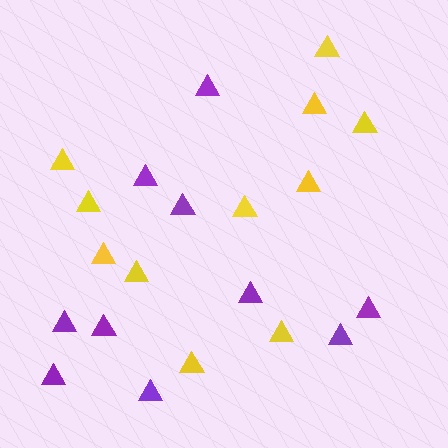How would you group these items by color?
There are 2 groups: one group of purple triangles (10) and one group of yellow triangles (11).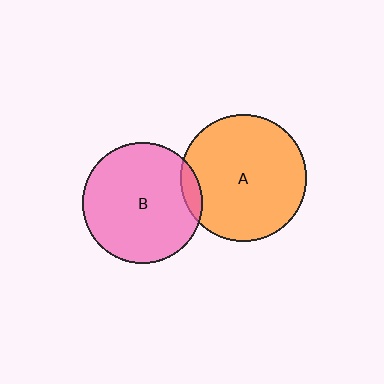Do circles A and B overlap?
Yes.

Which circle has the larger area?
Circle A (orange).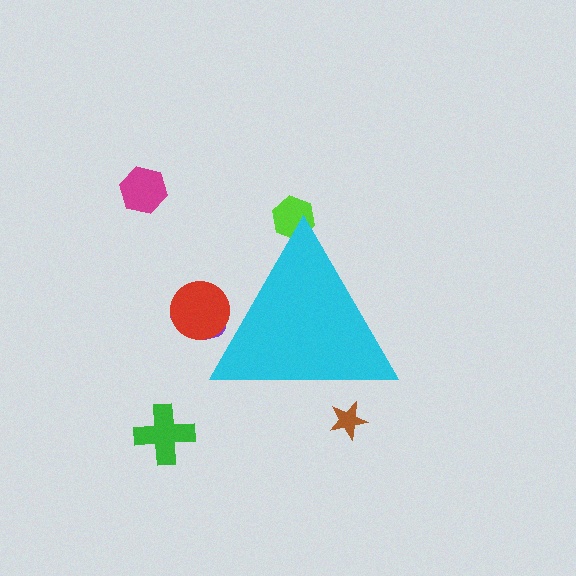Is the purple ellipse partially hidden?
Yes, the purple ellipse is partially hidden behind the cyan triangle.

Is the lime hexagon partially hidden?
Yes, the lime hexagon is partially hidden behind the cyan triangle.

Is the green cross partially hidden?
No, the green cross is fully visible.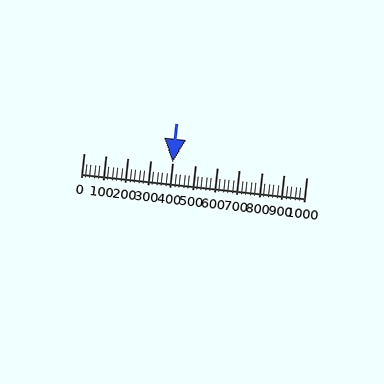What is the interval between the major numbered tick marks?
The major tick marks are spaced 100 units apart.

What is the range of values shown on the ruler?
The ruler shows values from 0 to 1000.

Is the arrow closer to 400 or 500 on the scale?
The arrow is closer to 400.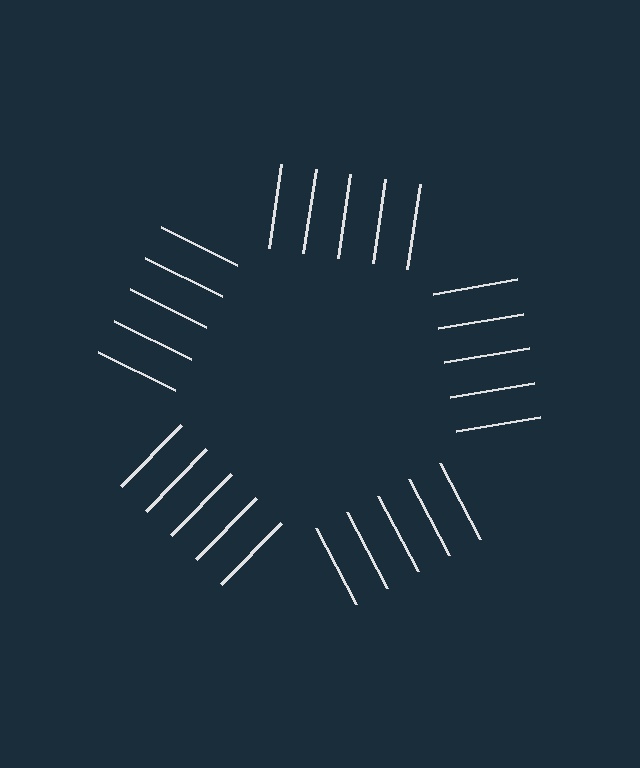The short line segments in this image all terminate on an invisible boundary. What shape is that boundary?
An illusory pentagon — the line segments terminate on its edges but no continuous stroke is drawn.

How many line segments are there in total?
25 — 5 along each of the 5 edges.